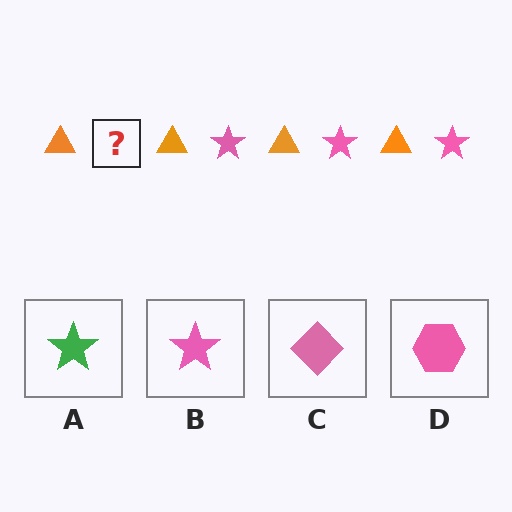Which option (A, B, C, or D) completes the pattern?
B.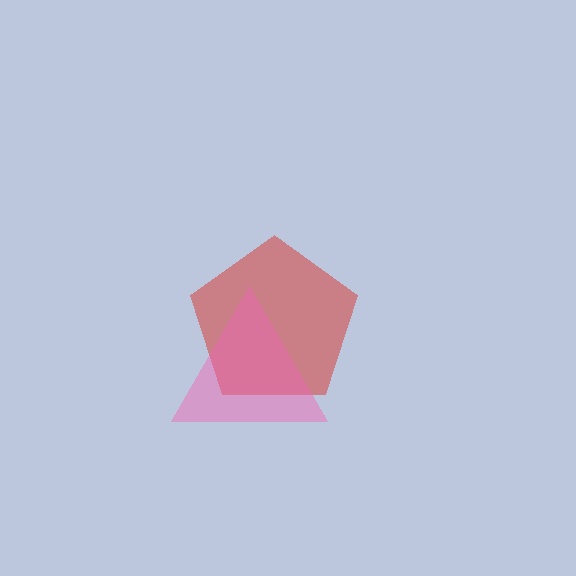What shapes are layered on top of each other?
The layered shapes are: a red pentagon, a pink triangle.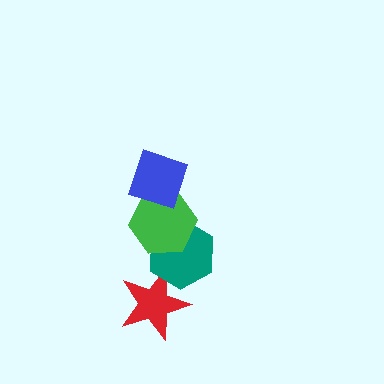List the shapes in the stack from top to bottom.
From top to bottom: the blue diamond, the green hexagon, the teal hexagon, the red star.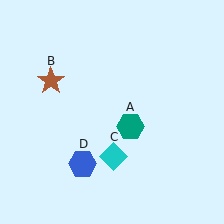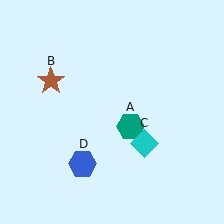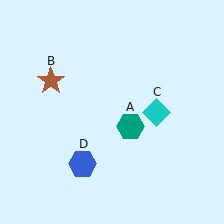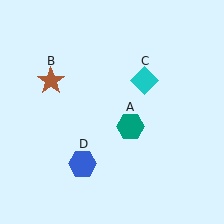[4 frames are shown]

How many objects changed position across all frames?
1 object changed position: cyan diamond (object C).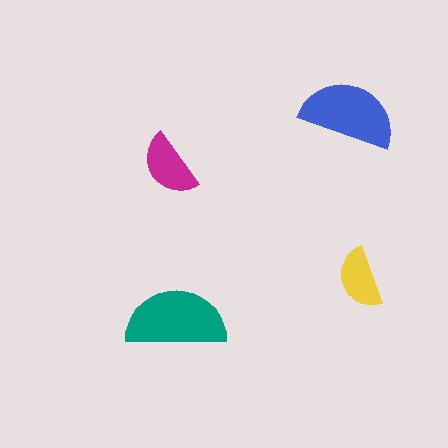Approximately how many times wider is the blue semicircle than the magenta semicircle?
About 1.5 times wider.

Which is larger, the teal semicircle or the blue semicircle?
The teal one.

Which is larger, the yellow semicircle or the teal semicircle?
The teal one.